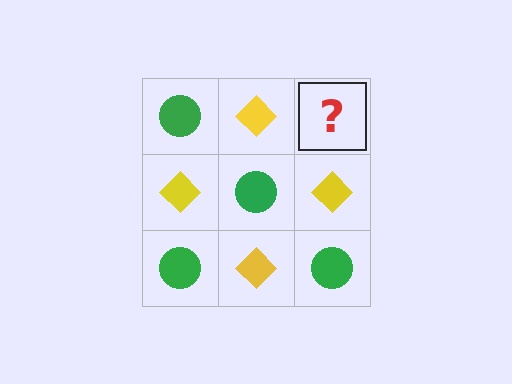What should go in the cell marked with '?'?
The missing cell should contain a green circle.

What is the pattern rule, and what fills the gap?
The rule is that it alternates green circle and yellow diamond in a checkerboard pattern. The gap should be filled with a green circle.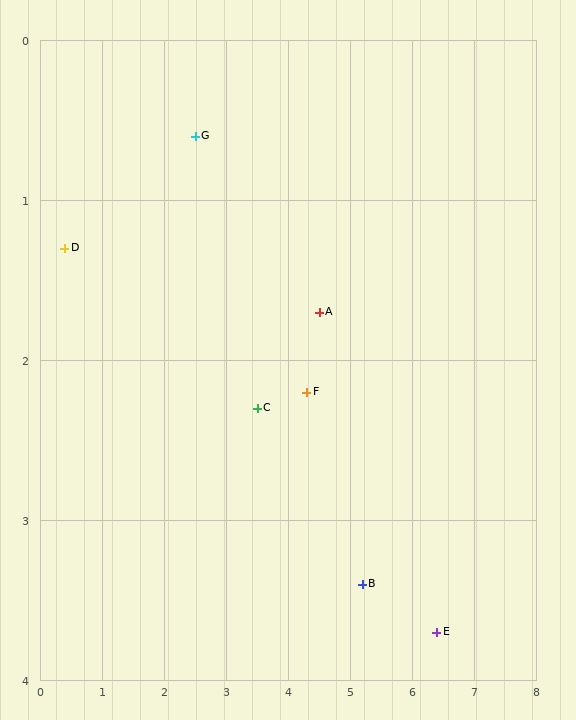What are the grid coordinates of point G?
Point G is at approximately (2.5, 0.6).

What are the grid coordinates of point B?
Point B is at approximately (5.2, 3.4).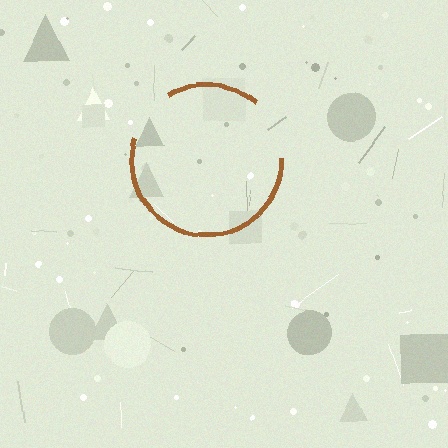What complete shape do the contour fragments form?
The contour fragments form a circle.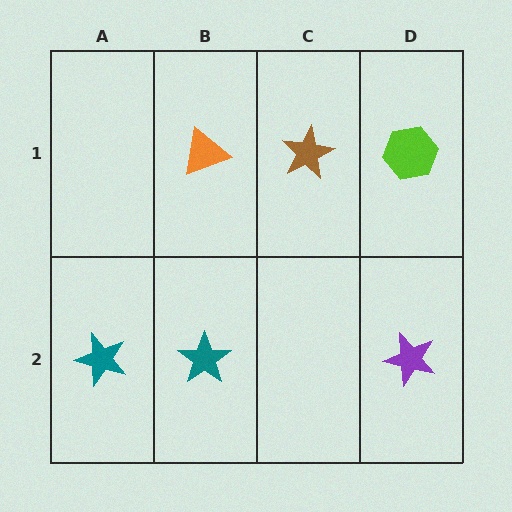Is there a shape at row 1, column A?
No, that cell is empty.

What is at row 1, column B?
An orange triangle.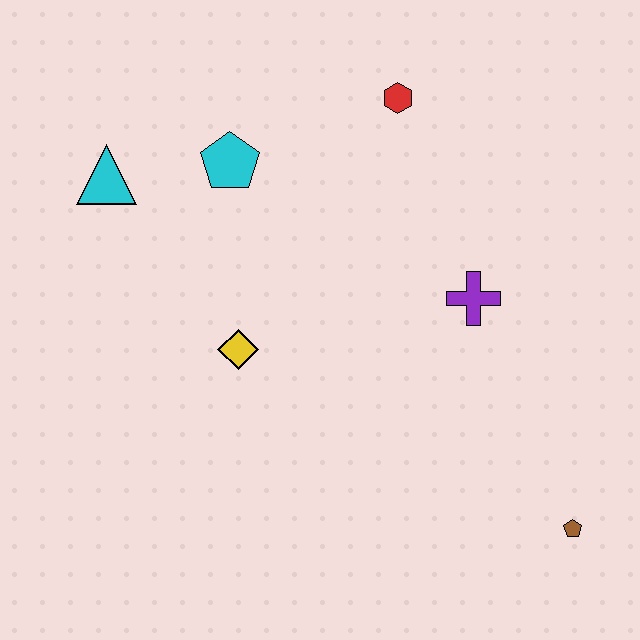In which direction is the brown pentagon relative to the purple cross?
The brown pentagon is below the purple cross.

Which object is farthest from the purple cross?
The cyan triangle is farthest from the purple cross.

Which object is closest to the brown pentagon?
The purple cross is closest to the brown pentagon.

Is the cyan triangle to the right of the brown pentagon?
No